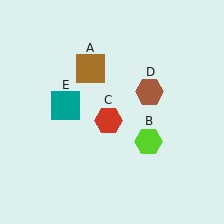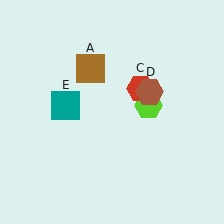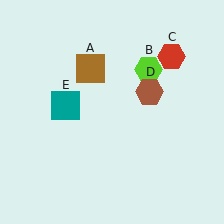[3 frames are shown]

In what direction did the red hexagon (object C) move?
The red hexagon (object C) moved up and to the right.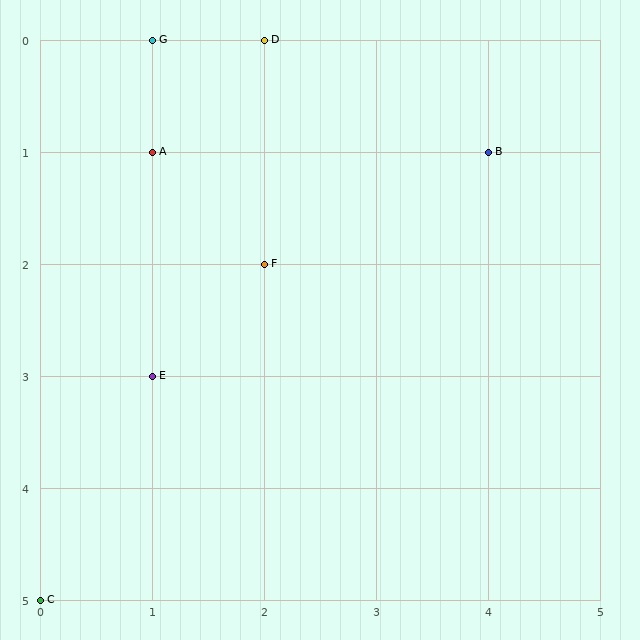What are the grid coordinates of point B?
Point B is at grid coordinates (4, 1).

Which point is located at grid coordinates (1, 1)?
Point A is at (1, 1).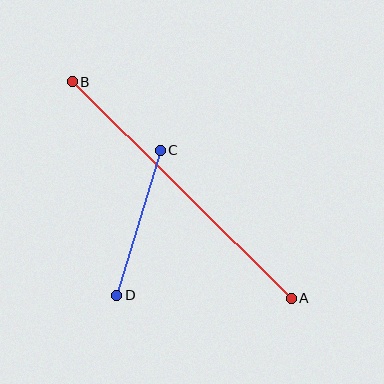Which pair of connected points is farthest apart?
Points A and B are farthest apart.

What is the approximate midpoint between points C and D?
The midpoint is at approximately (139, 223) pixels.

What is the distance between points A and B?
The distance is approximately 308 pixels.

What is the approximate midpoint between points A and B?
The midpoint is at approximately (182, 190) pixels.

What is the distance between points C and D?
The distance is approximately 151 pixels.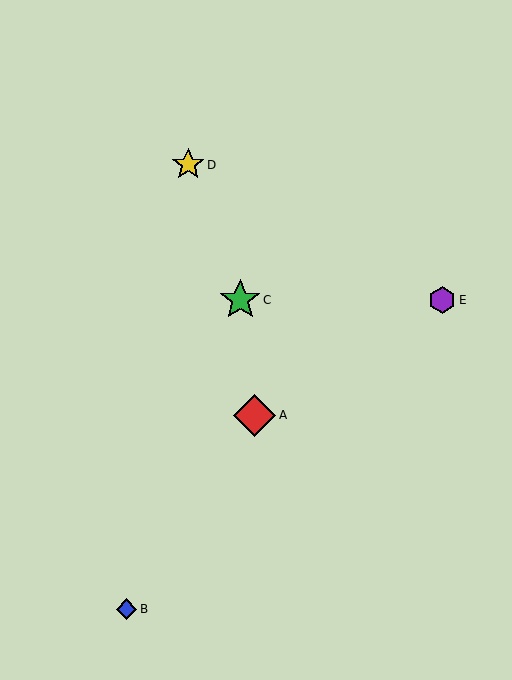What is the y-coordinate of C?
Object C is at y≈300.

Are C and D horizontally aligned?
No, C is at y≈300 and D is at y≈165.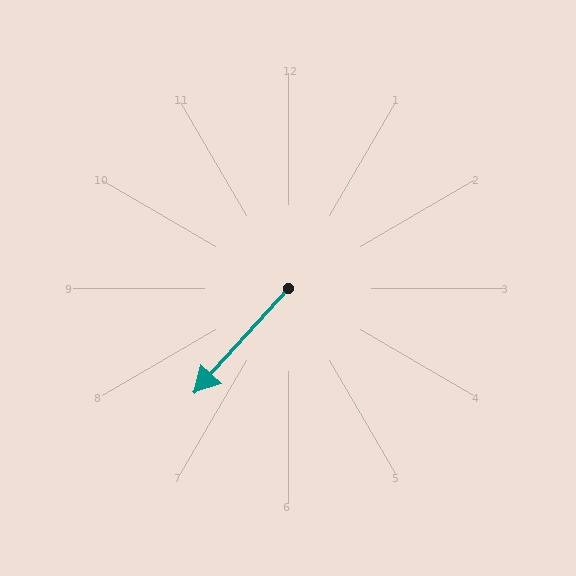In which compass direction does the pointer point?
Southwest.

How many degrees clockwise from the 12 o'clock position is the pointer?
Approximately 222 degrees.